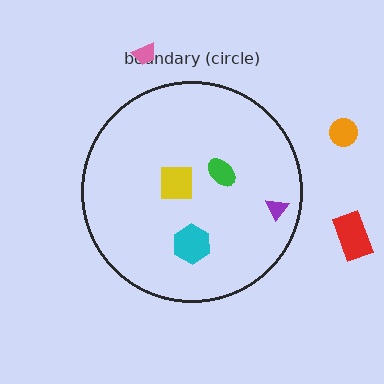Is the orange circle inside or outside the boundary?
Outside.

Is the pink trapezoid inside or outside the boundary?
Outside.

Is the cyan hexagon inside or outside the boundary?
Inside.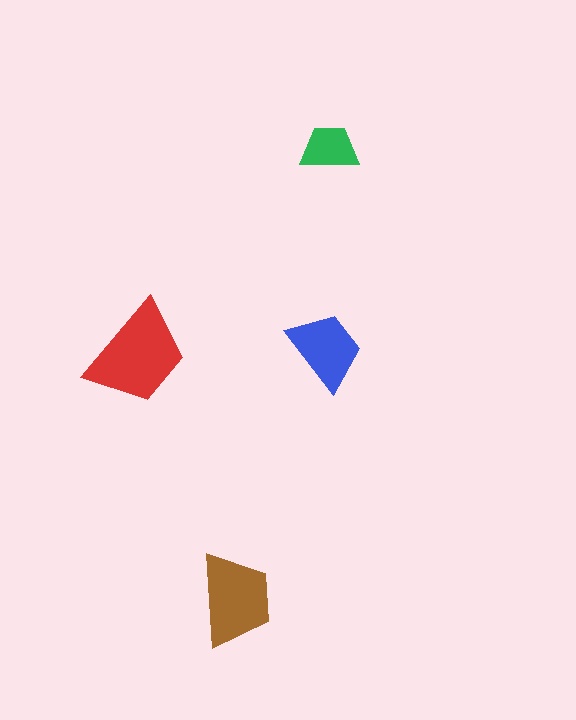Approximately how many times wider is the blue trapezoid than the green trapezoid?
About 1.5 times wider.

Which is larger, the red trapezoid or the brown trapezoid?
The red one.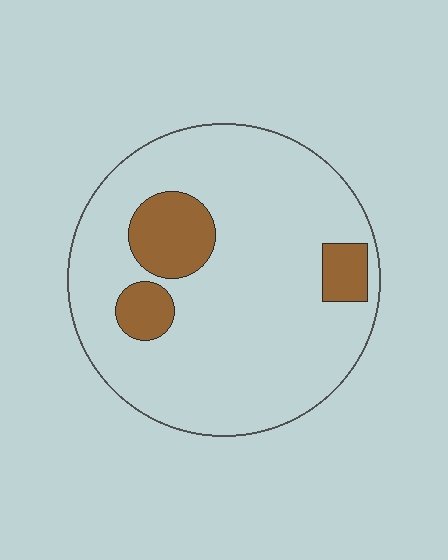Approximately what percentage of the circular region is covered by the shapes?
Approximately 15%.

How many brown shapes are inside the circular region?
3.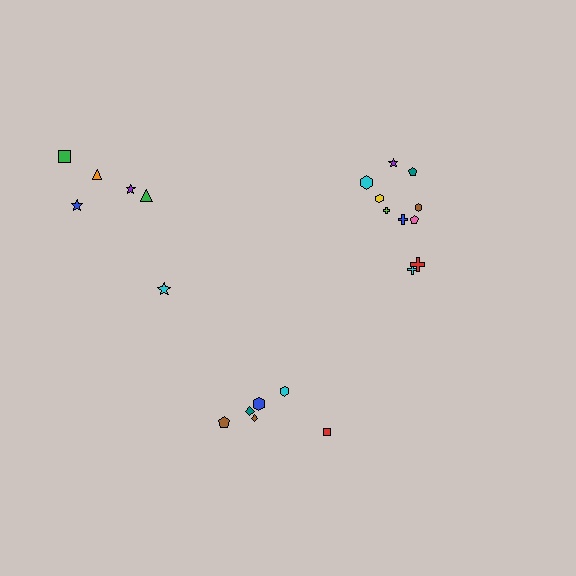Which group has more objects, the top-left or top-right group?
The top-right group.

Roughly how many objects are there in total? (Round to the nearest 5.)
Roughly 20 objects in total.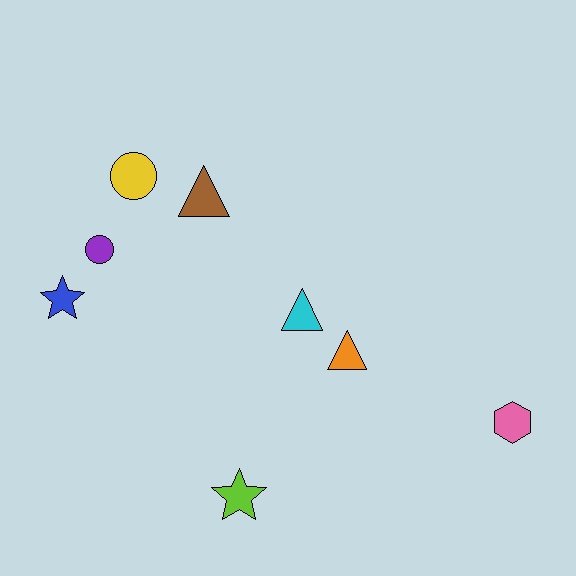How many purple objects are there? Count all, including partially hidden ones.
There is 1 purple object.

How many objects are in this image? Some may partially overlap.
There are 8 objects.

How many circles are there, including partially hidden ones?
There are 2 circles.